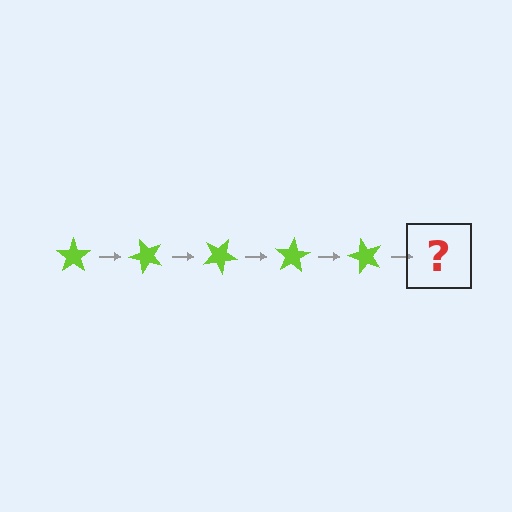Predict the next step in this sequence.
The next step is a lime star rotated 250 degrees.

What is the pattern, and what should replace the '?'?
The pattern is that the star rotates 50 degrees each step. The '?' should be a lime star rotated 250 degrees.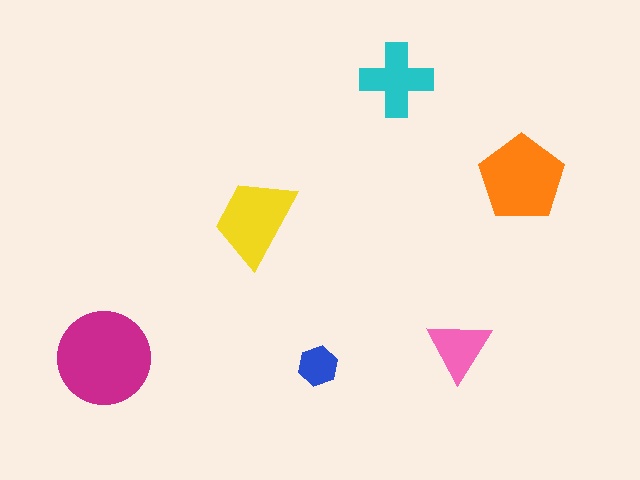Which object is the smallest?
The blue hexagon.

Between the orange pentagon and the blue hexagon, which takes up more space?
The orange pentagon.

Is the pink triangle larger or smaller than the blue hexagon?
Larger.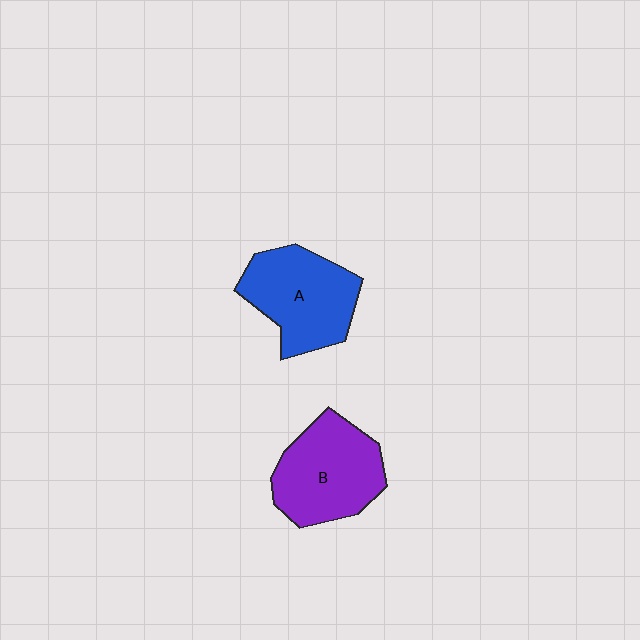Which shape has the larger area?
Shape B (purple).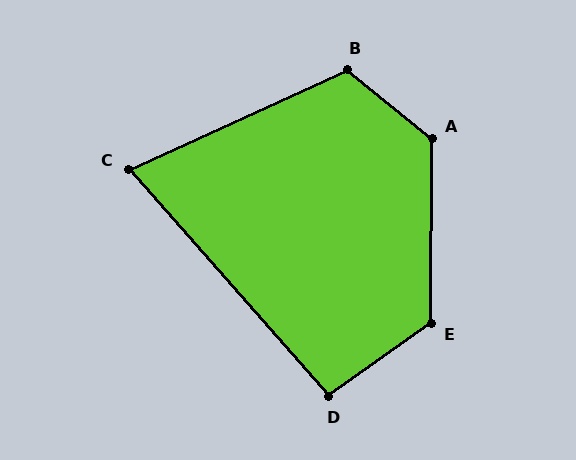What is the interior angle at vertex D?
Approximately 96 degrees (obtuse).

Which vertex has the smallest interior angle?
C, at approximately 73 degrees.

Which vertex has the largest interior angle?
A, at approximately 129 degrees.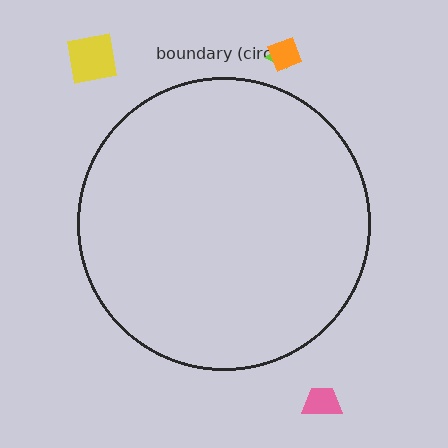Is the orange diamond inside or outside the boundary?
Outside.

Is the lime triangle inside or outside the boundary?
Outside.